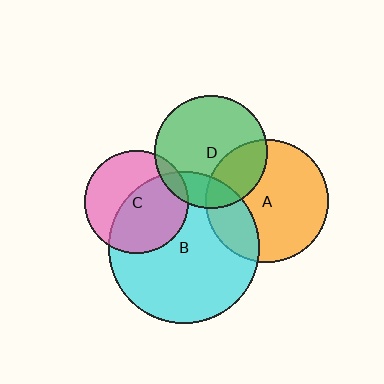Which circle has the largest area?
Circle B (cyan).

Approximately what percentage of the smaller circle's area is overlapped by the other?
Approximately 25%.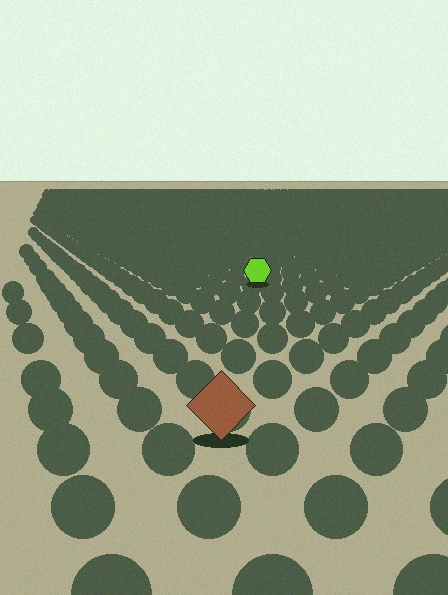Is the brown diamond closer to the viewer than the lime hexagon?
Yes. The brown diamond is closer — you can tell from the texture gradient: the ground texture is coarser near it.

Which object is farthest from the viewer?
The lime hexagon is farthest from the viewer. It appears smaller and the ground texture around it is denser.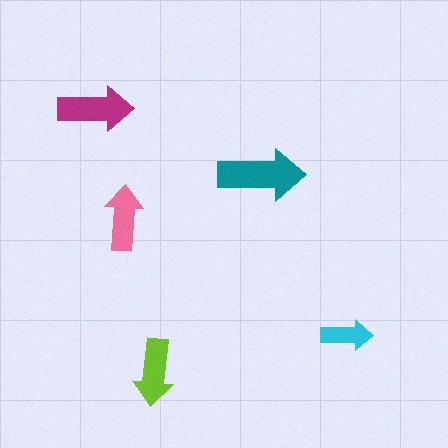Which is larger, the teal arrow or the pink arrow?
The teal one.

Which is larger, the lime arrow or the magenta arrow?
The magenta one.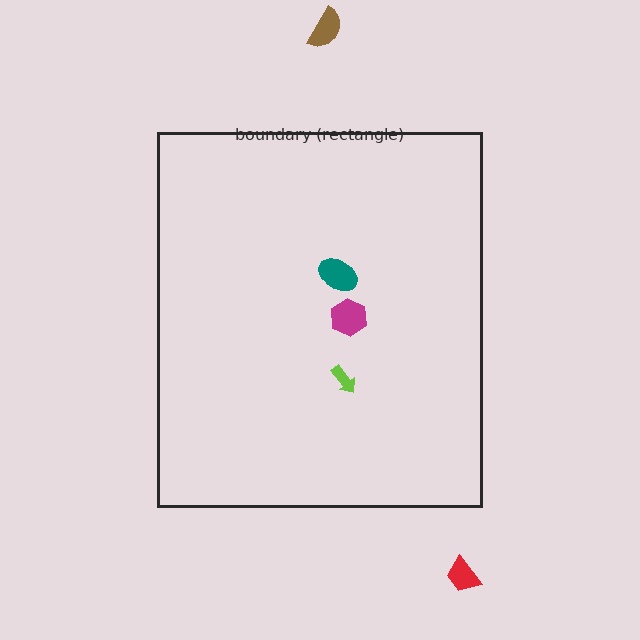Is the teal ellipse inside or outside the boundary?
Inside.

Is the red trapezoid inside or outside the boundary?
Outside.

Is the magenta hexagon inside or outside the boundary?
Inside.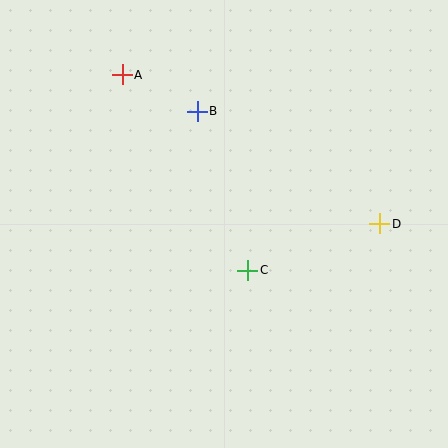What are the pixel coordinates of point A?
Point A is at (122, 75).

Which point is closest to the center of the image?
Point C at (248, 270) is closest to the center.